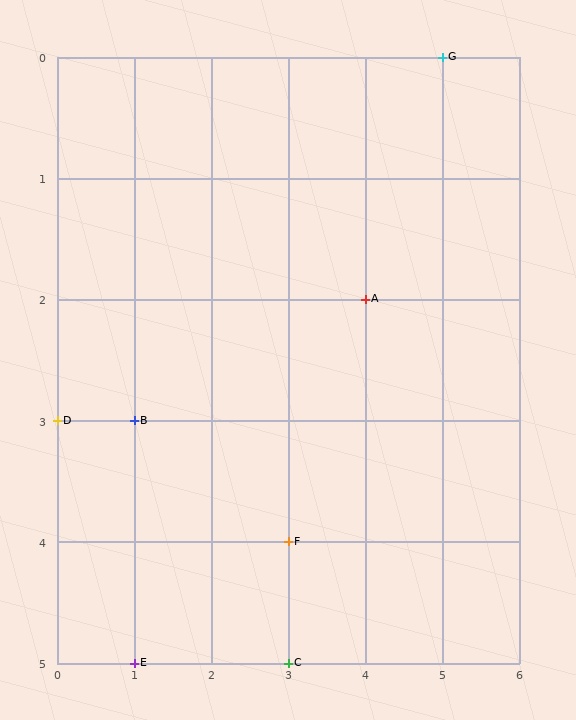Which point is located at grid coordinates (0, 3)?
Point D is at (0, 3).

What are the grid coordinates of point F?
Point F is at grid coordinates (3, 4).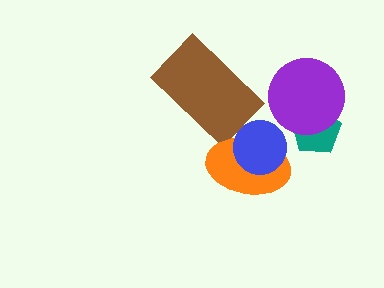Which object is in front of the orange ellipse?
The blue circle is in front of the orange ellipse.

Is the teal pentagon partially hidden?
Yes, it is partially covered by another shape.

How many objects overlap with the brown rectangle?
0 objects overlap with the brown rectangle.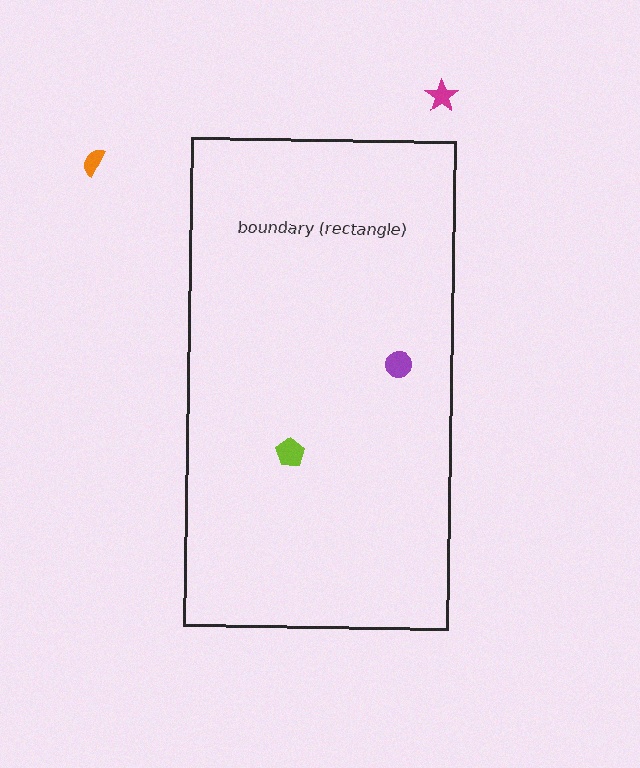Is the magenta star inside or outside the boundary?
Outside.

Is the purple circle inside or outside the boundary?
Inside.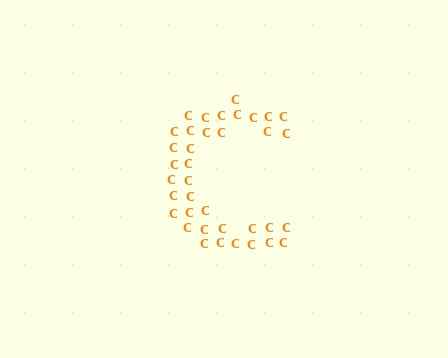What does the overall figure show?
The overall figure shows the letter C.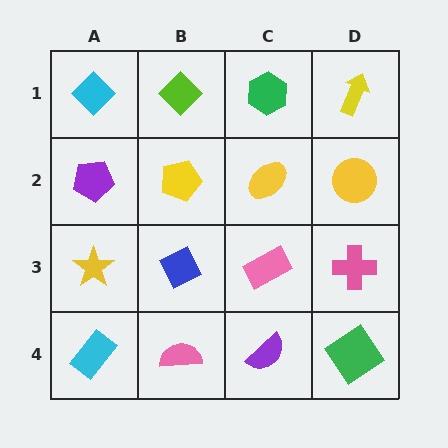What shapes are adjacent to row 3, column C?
A yellow ellipse (row 2, column C), a purple semicircle (row 4, column C), a blue diamond (row 3, column B), a pink cross (row 3, column D).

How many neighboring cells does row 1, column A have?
2.